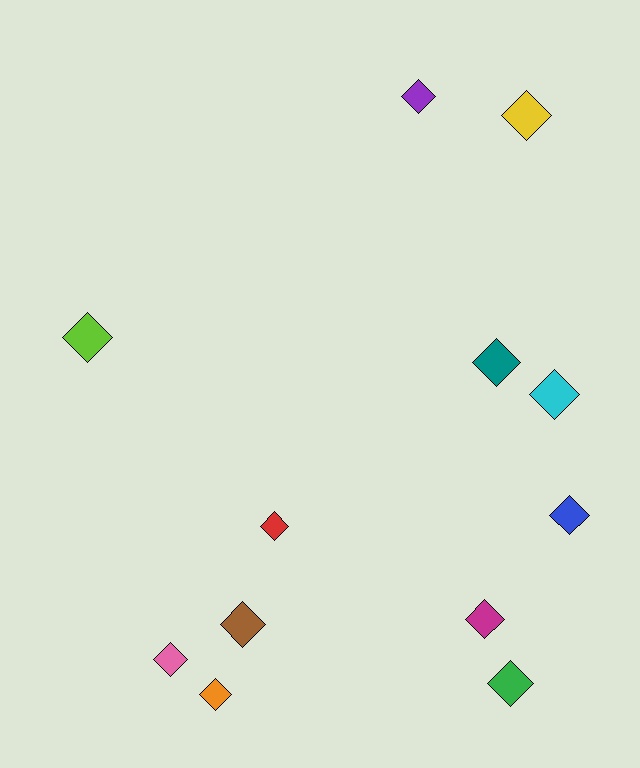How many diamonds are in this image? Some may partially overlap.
There are 12 diamonds.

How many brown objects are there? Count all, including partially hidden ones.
There is 1 brown object.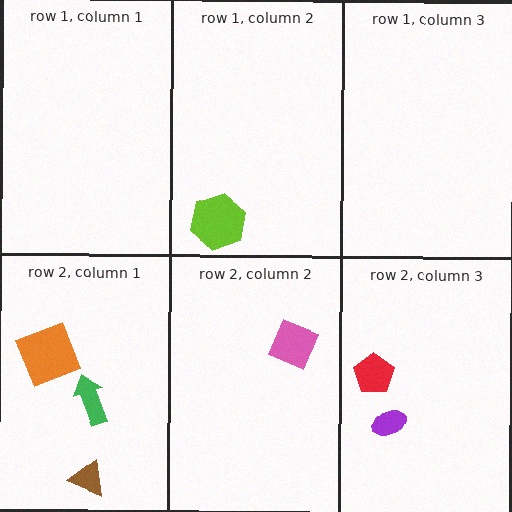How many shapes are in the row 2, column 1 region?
3.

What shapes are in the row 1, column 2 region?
The lime hexagon.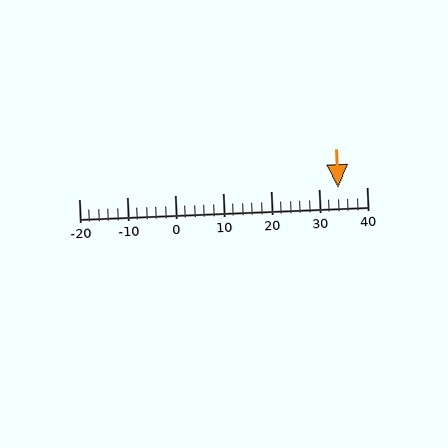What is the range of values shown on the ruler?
The ruler shows values from -20 to 40.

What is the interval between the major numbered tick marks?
The major tick marks are spaced 10 units apart.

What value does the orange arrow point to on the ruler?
The orange arrow points to approximately 34.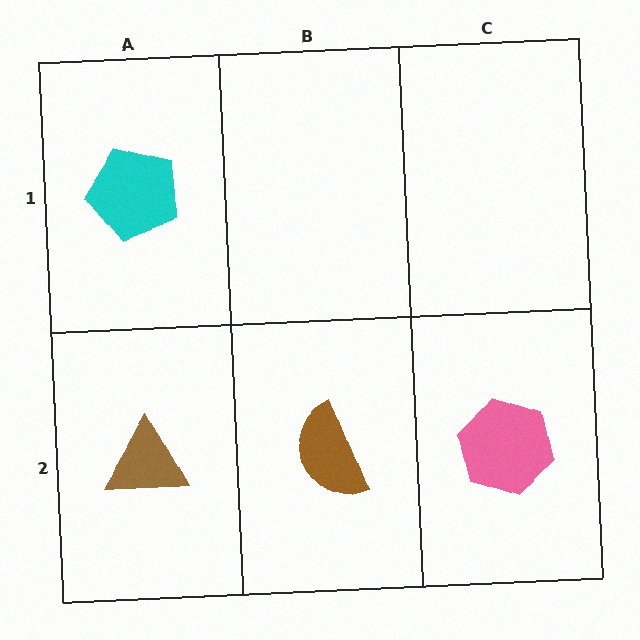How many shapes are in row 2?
3 shapes.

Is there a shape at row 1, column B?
No, that cell is empty.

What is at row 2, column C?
A pink hexagon.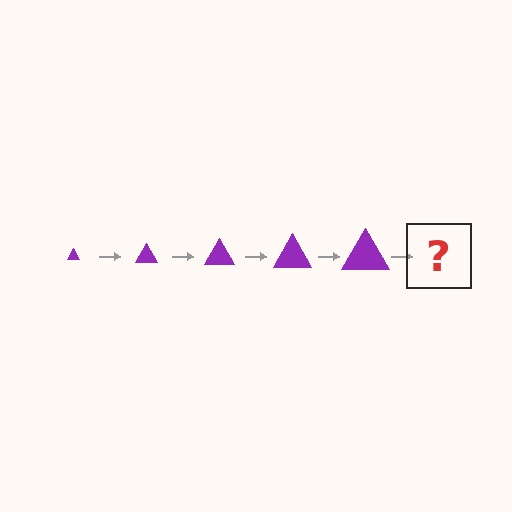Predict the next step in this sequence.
The next step is a purple triangle, larger than the previous one.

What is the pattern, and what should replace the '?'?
The pattern is that the triangle gets progressively larger each step. The '?' should be a purple triangle, larger than the previous one.